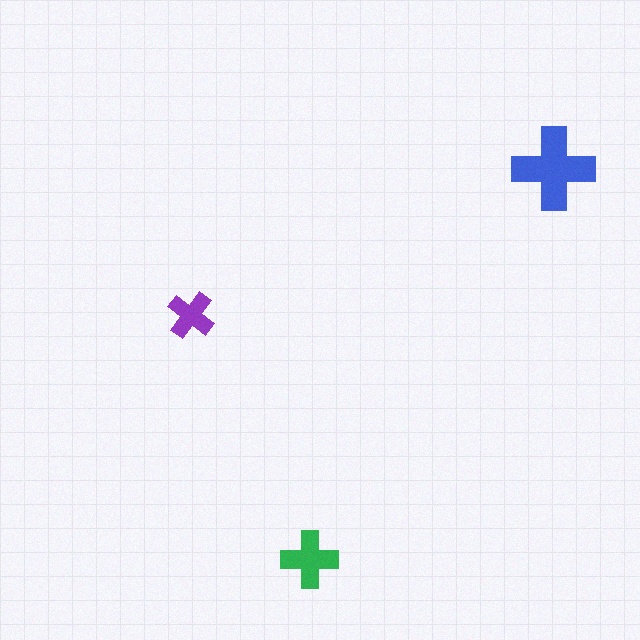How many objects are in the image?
There are 3 objects in the image.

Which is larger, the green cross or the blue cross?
The blue one.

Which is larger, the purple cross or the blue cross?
The blue one.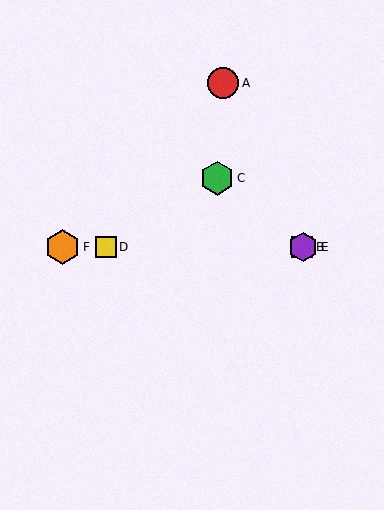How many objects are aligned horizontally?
4 objects (B, D, E, F) are aligned horizontally.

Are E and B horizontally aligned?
Yes, both are at y≈247.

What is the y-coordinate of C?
Object C is at y≈178.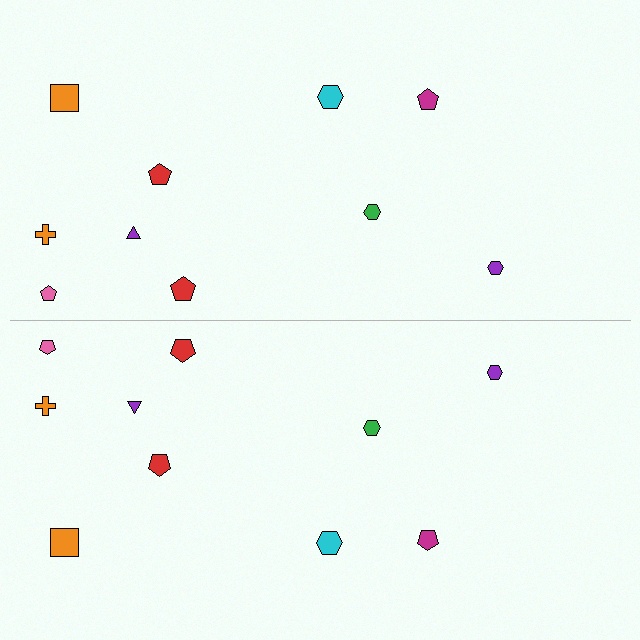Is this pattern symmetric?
Yes, this pattern has bilateral (reflection) symmetry.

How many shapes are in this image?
There are 20 shapes in this image.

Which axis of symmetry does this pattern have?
The pattern has a horizontal axis of symmetry running through the center of the image.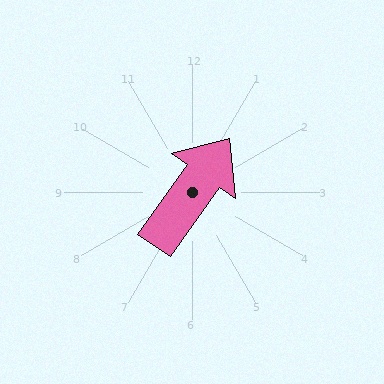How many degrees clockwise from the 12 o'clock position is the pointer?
Approximately 35 degrees.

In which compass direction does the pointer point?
Northeast.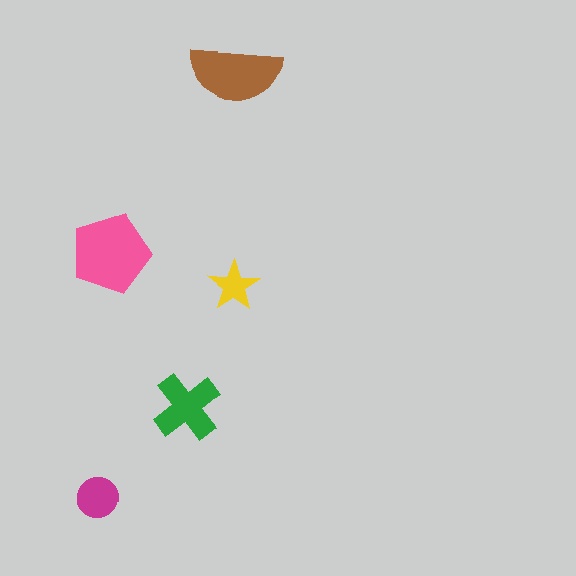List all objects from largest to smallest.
The pink pentagon, the brown semicircle, the green cross, the magenta circle, the yellow star.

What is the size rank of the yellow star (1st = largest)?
5th.